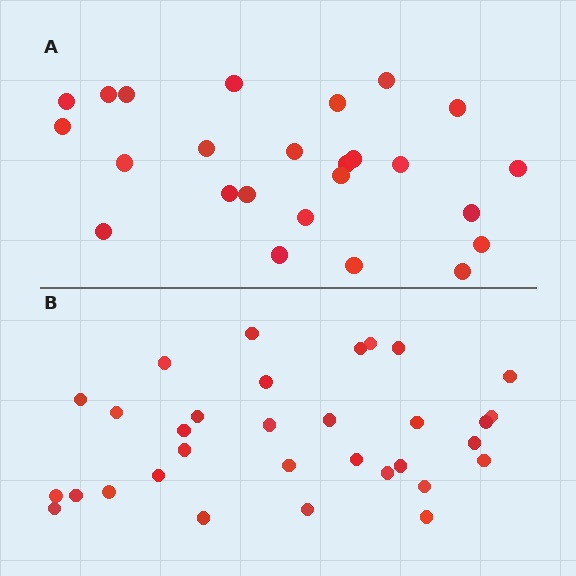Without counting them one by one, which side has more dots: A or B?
Region B (the bottom region) has more dots.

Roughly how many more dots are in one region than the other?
Region B has roughly 8 or so more dots than region A.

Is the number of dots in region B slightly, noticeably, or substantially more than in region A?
Region B has noticeably more, but not dramatically so. The ratio is roughly 1.3 to 1.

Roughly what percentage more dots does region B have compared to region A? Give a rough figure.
About 30% more.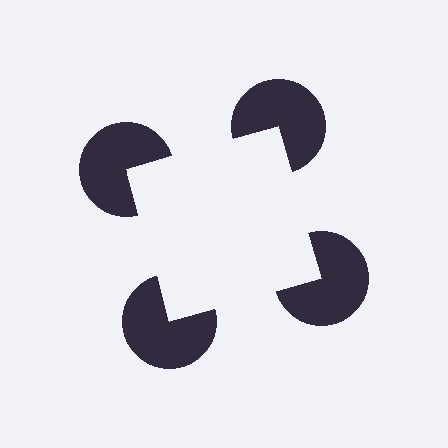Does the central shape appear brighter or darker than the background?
It typically appears slightly brighter than the background, even though no actual brightness change is drawn.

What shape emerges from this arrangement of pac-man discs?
An illusory square — its edges are inferred from the aligned wedge cuts in the pac-man discs, not physically drawn.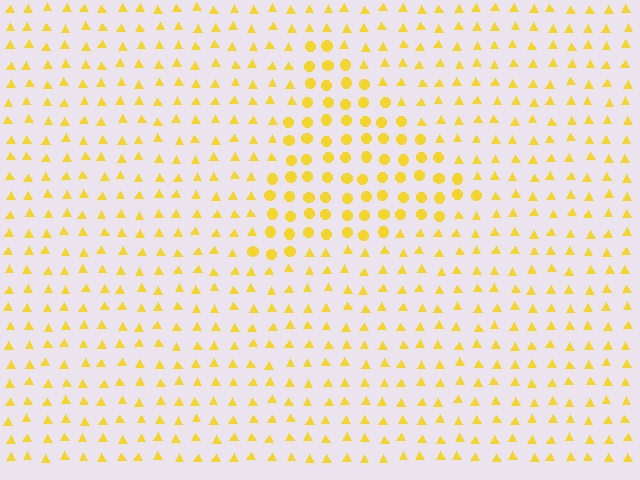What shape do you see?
I see a triangle.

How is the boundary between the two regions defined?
The boundary is defined by a change in element shape: circles inside vs. triangles outside. All elements share the same color and spacing.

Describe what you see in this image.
The image is filled with small yellow elements arranged in a uniform grid. A triangle-shaped region contains circles, while the surrounding area contains triangles. The boundary is defined purely by the change in element shape.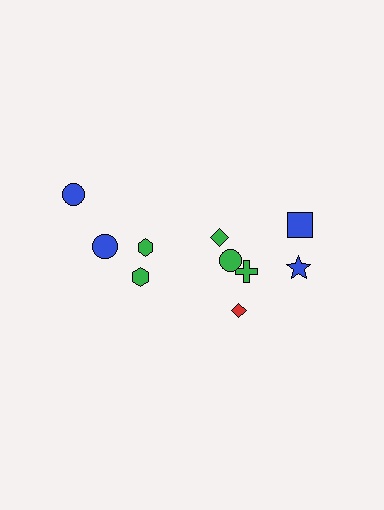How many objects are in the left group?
There are 4 objects.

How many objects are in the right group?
There are 6 objects.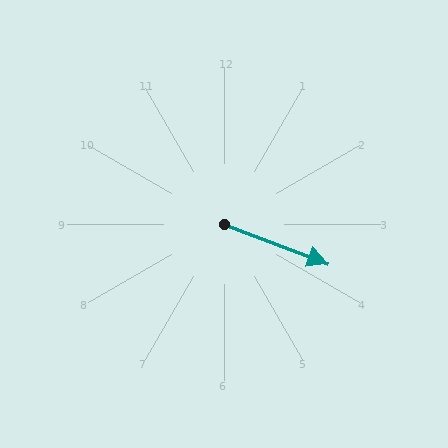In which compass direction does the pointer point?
East.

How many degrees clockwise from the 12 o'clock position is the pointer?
Approximately 111 degrees.